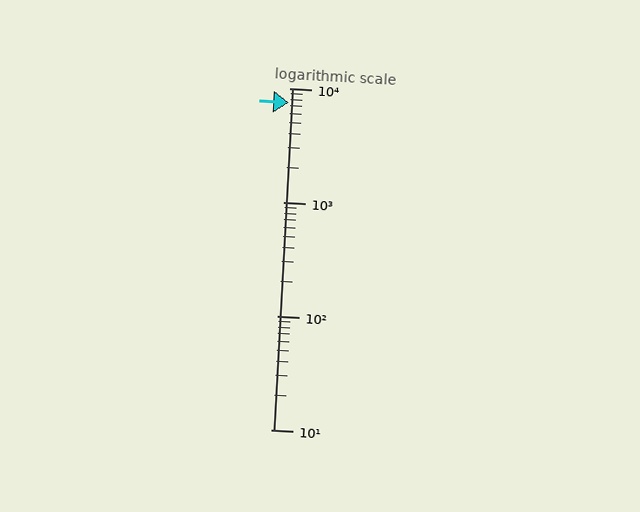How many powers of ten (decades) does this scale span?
The scale spans 3 decades, from 10 to 10000.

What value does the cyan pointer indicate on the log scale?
The pointer indicates approximately 7500.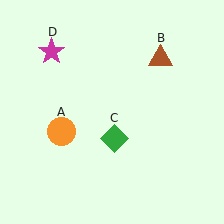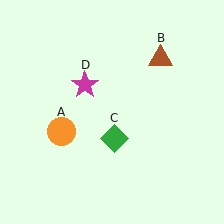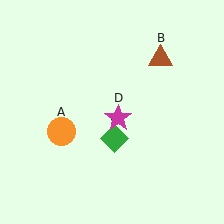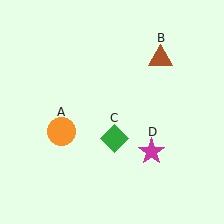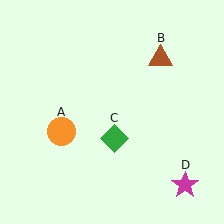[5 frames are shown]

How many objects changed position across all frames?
1 object changed position: magenta star (object D).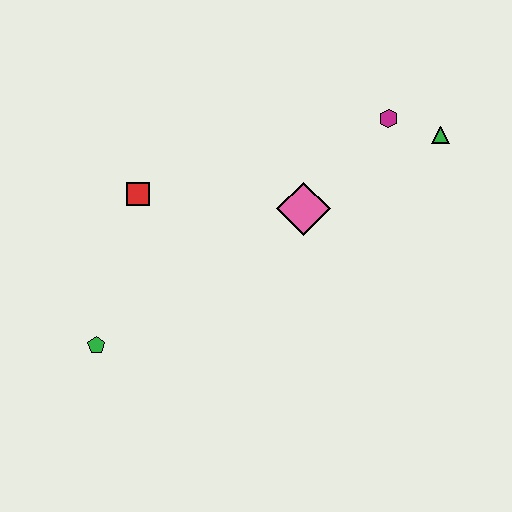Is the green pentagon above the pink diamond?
No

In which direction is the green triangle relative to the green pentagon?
The green triangle is to the right of the green pentagon.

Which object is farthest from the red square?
The green triangle is farthest from the red square.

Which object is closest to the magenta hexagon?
The green triangle is closest to the magenta hexagon.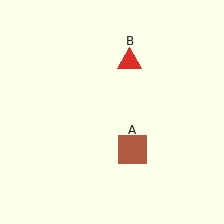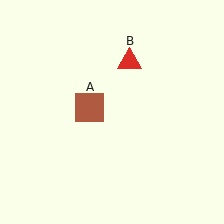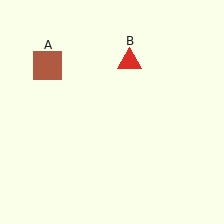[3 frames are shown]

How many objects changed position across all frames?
1 object changed position: brown square (object A).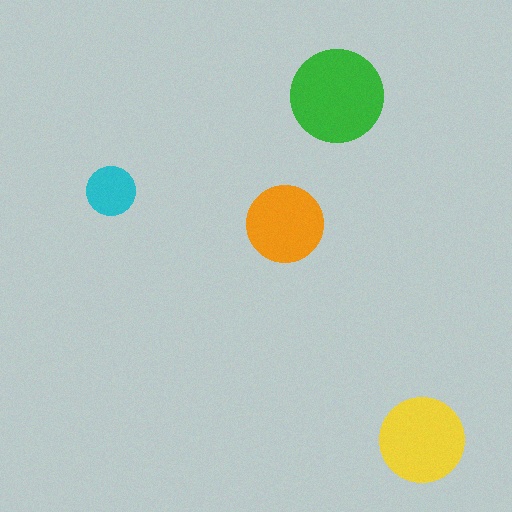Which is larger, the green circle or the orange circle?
The green one.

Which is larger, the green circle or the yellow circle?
The green one.